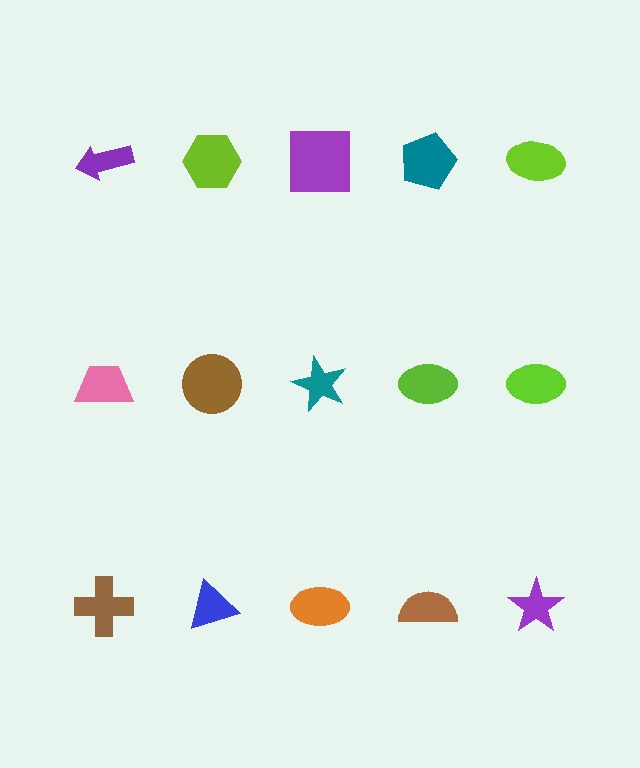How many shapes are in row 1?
5 shapes.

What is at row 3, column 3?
An orange ellipse.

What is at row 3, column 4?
A brown semicircle.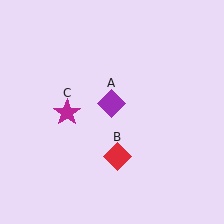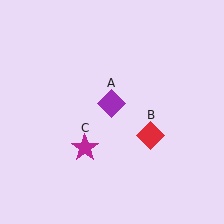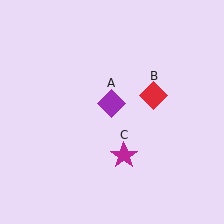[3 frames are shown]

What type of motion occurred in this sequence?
The red diamond (object B), magenta star (object C) rotated counterclockwise around the center of the scene.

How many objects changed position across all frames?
2 objects changed position: red diamond (object B), magenta star (object C).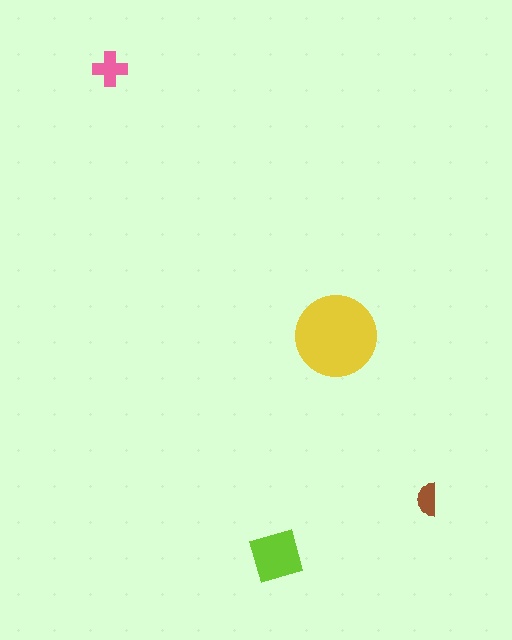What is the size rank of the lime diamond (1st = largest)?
2nd.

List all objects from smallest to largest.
The brown semicircle, the pink cross, the lime diamond, the yellow circle.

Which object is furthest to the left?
The pink cross is leftmost.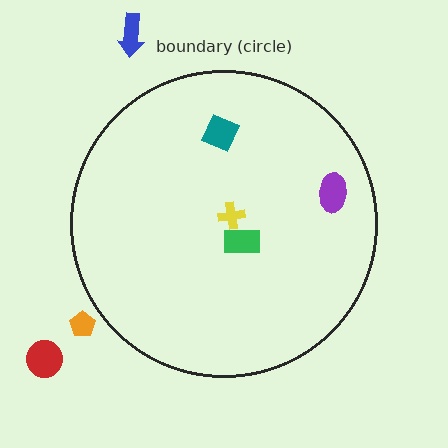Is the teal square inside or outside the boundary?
Inside.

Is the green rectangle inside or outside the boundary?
Inside.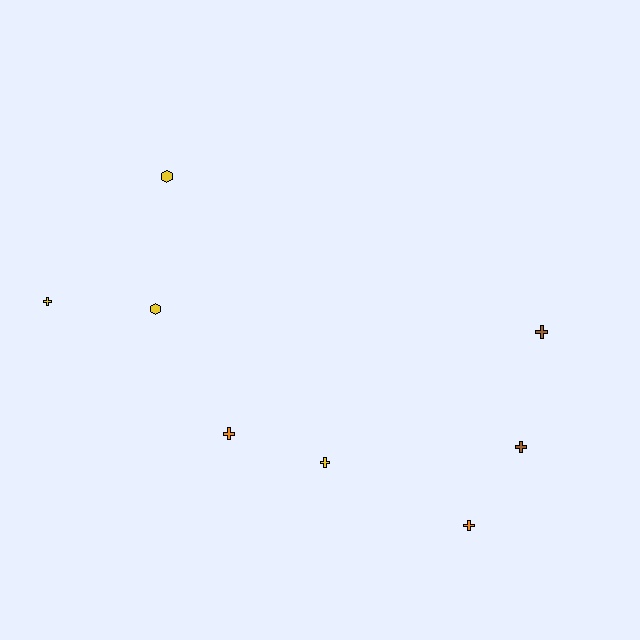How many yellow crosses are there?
There are 2 yellow crosses.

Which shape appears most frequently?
Cross, with 6 objects.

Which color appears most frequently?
Yellow, with 4 objects.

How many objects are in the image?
There are 8 objects.